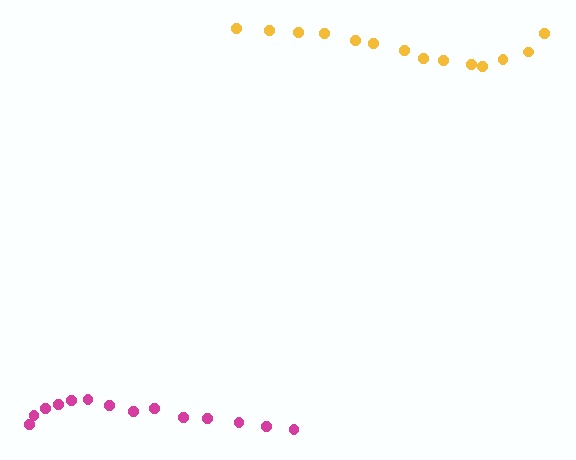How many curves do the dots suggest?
There are 2 distinct paths.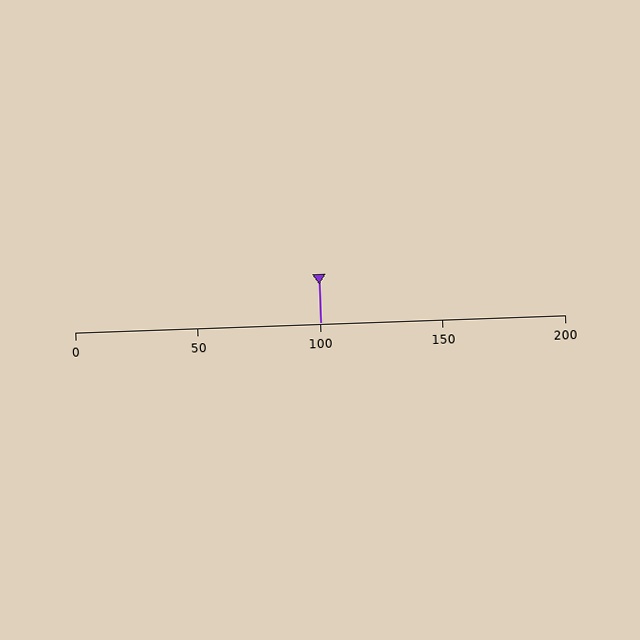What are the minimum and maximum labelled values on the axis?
The axis runs from 0 to 200.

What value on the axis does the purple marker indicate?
The marker indicates approximately 100.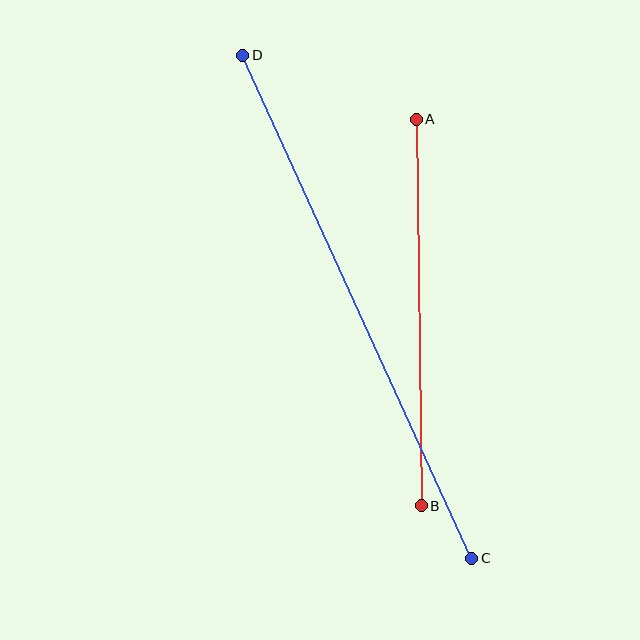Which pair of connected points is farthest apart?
Points C and D are farthest apart.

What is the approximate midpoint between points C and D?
The midpoint is at approximately (357, 307) pixels.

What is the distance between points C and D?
The distance is approximately 553 pixels.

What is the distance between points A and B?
The distance is approximately 386 pixels.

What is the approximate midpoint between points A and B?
The midpoint is at approximately (419, 312) pixels.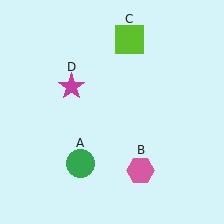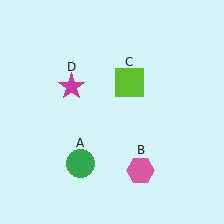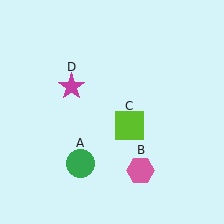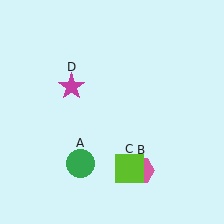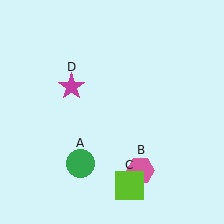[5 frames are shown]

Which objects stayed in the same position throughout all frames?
Green circle (object A) and pink hexagon (object B) and magenta star (object D) remained stationary.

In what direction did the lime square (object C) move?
The lime square (object C) moved down.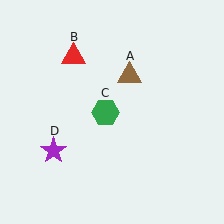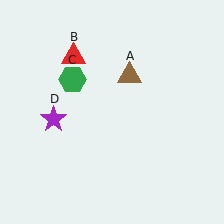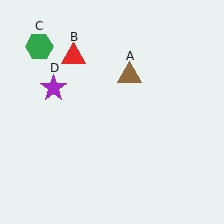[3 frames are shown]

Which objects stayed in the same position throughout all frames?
Brown triangle (object A) and red triangle (object B) remained stationary.